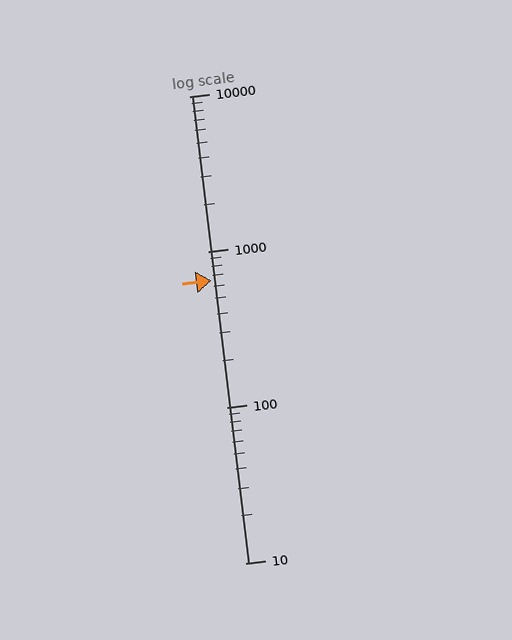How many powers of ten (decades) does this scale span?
The scale spans 3 decades, from 10 to 10000.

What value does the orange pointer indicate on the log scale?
The pointer indicates approximately 650.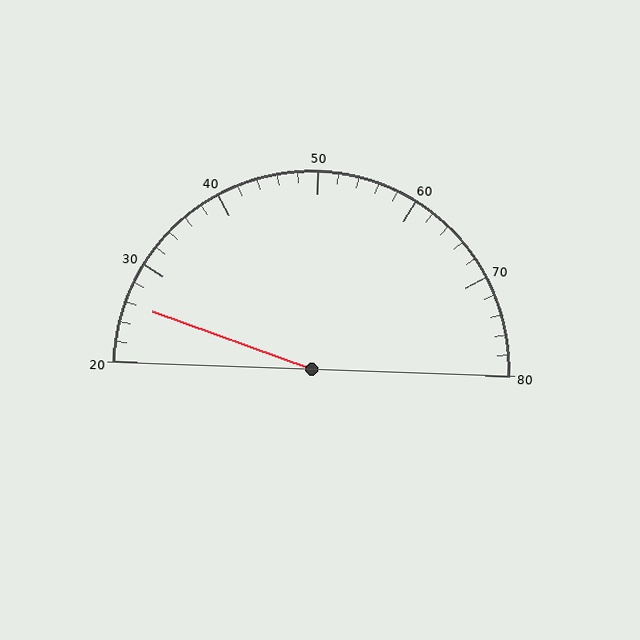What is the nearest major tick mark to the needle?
The nearest major tick mark is 30.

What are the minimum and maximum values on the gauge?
The gauge ranges from 20 to 80.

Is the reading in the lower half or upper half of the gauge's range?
The reading is in the lower half of the range (20 to 80).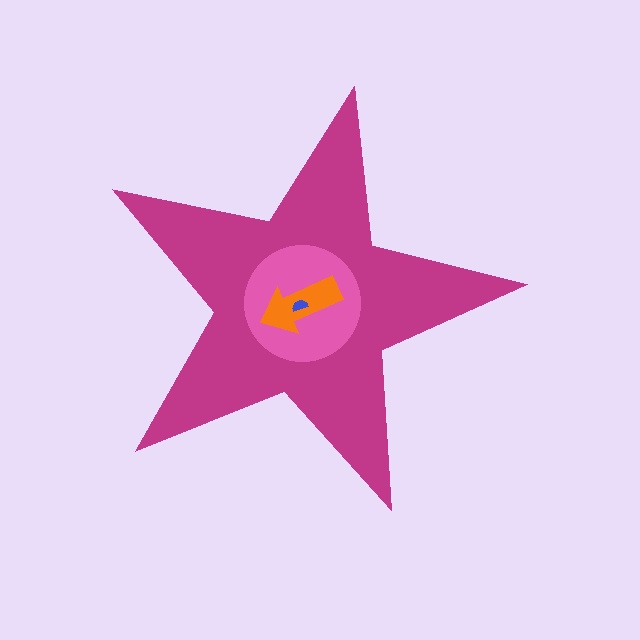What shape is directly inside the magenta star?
The pink circle.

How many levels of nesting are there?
4.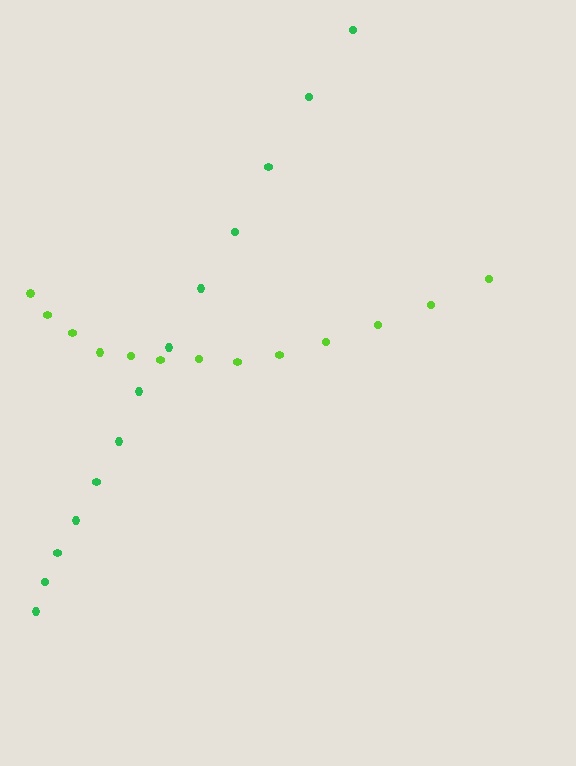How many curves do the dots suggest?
There are 2 distinct paths.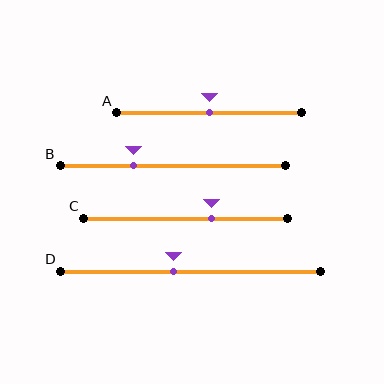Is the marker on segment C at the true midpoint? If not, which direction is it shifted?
No, the marker on segment C is shifted to the right by about 12% of the segment length.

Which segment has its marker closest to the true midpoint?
Segment A has its marker closest to the true midpoint.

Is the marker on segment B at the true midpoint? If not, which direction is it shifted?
No, the marker on segment B is shifted to the left by about 18% of the segment length.